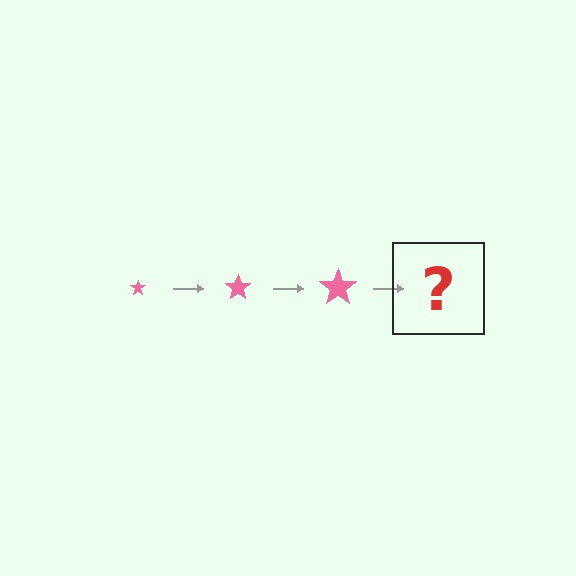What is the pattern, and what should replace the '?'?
The pattern is that the star gets progressively larger each step. The '?' should be a pink star, larger than the previous one.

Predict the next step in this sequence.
The next step is a pink star, larger than the previous one.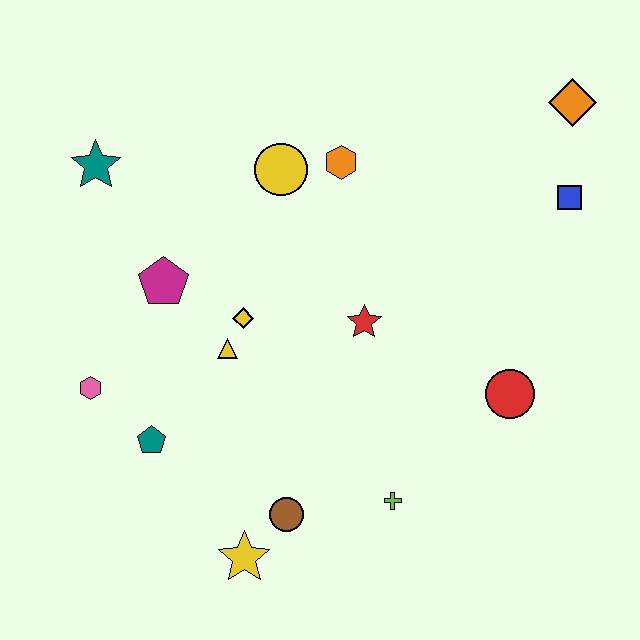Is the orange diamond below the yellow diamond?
No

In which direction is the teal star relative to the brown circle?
The teal star is above the brown circle.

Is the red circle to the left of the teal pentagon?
No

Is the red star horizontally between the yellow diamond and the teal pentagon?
No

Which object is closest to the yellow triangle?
The yellow diamond is closest to the yellow triangle.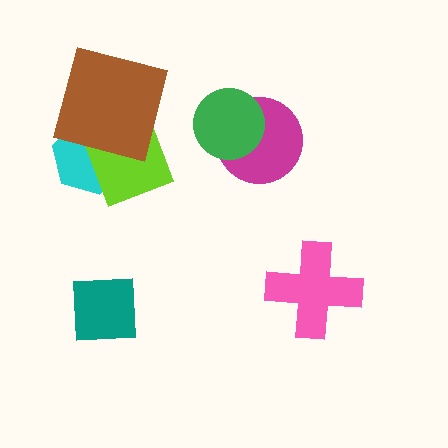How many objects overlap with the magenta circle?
1 object overlaps with the magenta circle.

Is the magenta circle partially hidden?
Yes, it is partially covered by another shape.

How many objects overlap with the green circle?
1 object overlaps with the green circle.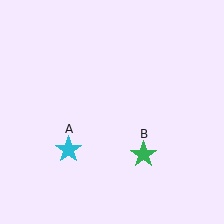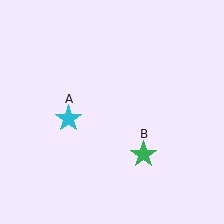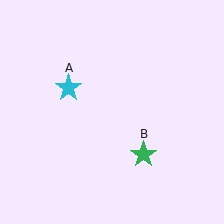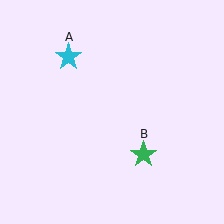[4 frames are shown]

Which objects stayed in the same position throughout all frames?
Green star (object B) remained stationary.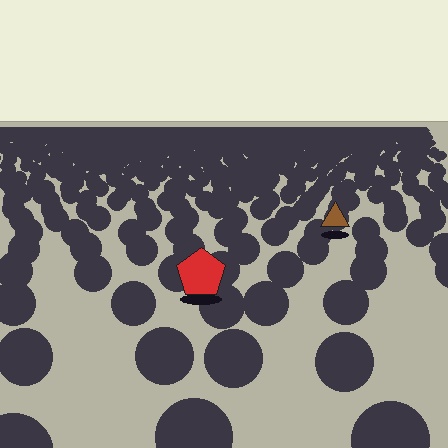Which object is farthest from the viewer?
The brown triangle is farthest from the viewer. It appears smaller and the ground texture around it is denser.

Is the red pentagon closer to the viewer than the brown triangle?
Yes. The red pentagon is closer — you can tell from the texture gradient: the ground texture is coarser near it.